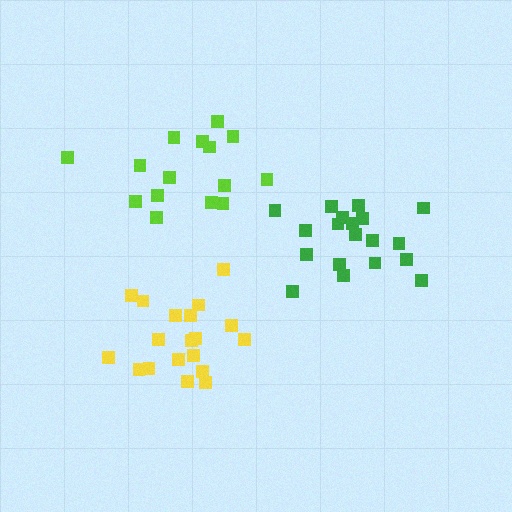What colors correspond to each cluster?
The clusters are colored: yellow, green, lime.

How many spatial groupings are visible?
There are 3 spatial groupings.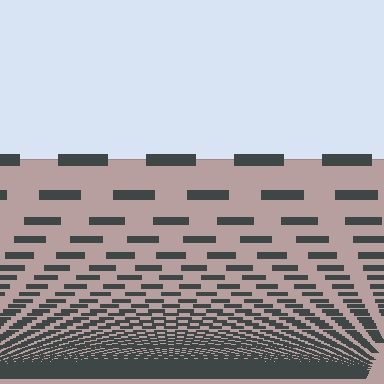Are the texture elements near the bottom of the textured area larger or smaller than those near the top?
Smaller. The gradient is inverted — elements near the bottom are smaller and denser.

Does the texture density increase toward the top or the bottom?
Density increases toward the bottom.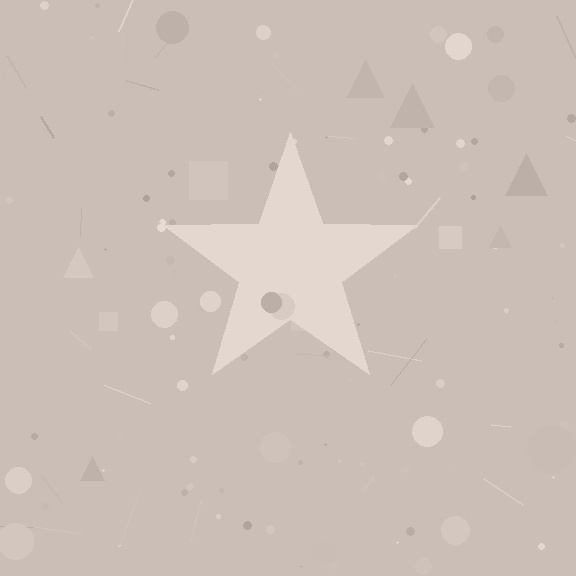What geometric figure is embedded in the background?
A star is embedded in the background.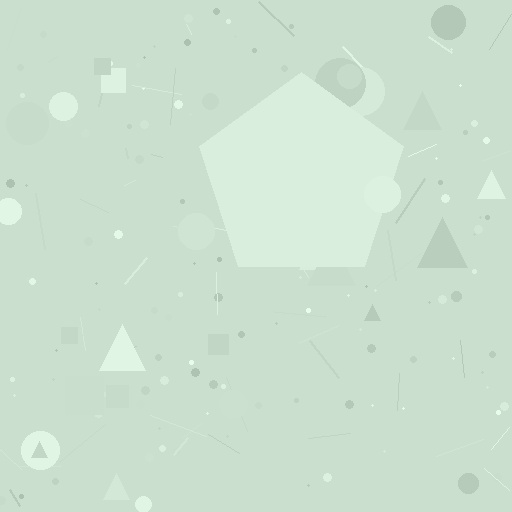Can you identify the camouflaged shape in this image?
The camouflaged shape is a pentagon.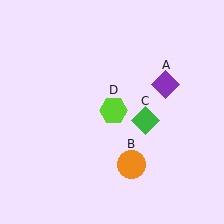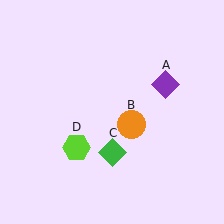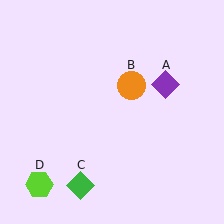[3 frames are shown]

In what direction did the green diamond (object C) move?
The green diamond (object C) moved down and to the left.